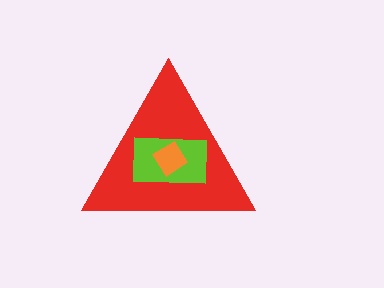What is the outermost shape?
The red triangle.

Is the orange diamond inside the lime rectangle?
Yes.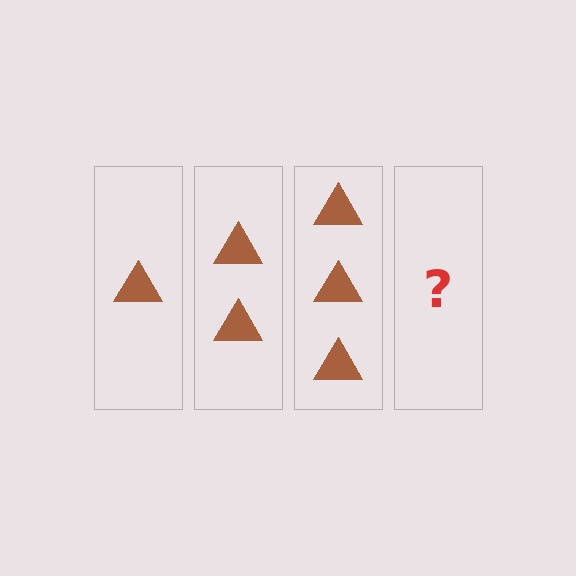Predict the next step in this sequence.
The next step is 4 triangles.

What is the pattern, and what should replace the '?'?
The pattern is that each step adds one more triangle. The '?' should be 4 triangles.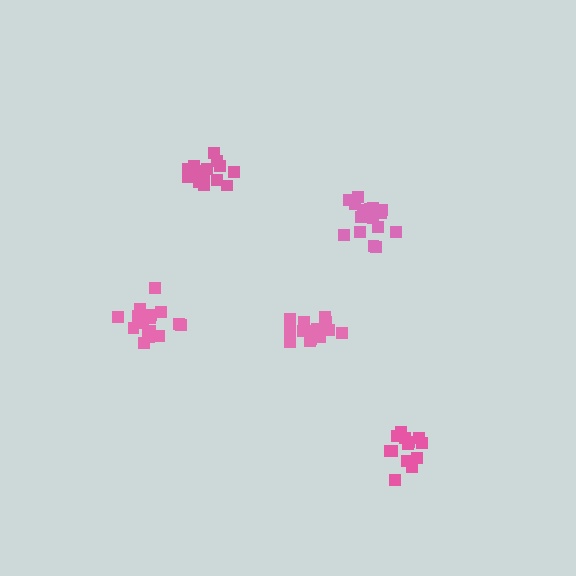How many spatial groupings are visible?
There are 5 spatial groupings.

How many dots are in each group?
Group 1: 14 dots, Group 2: 18 dots, Group 3: 18 dots, Group 4: 13 dots, Group 5: 16 dots (79 total).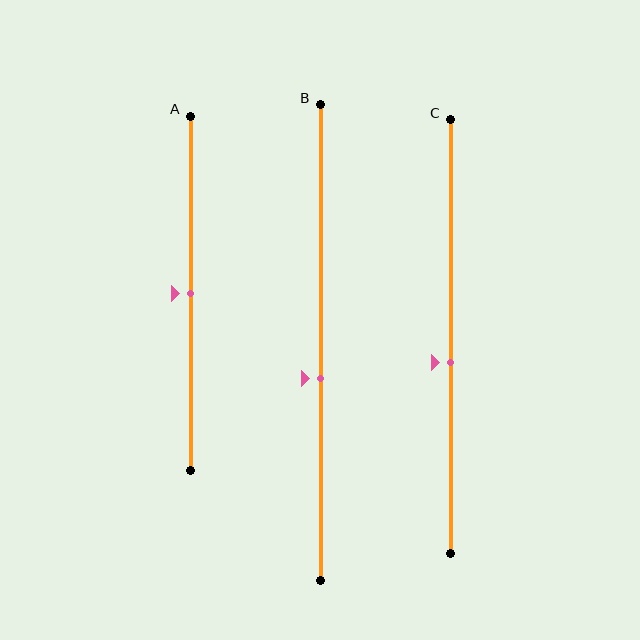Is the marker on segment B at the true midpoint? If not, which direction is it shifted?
No, the marker on segment B is shifted downward by about 8% of the segment length.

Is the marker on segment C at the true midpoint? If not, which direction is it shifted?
No, the marker on segment C is shifted downward by about 6% of the segment length.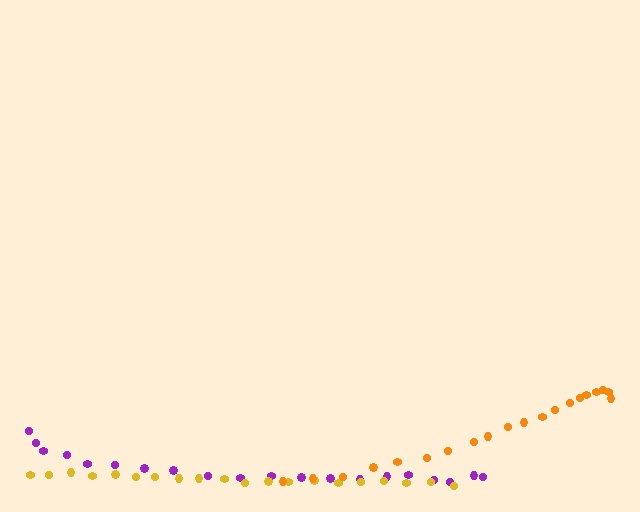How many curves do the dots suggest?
There are 3 distinct paths.